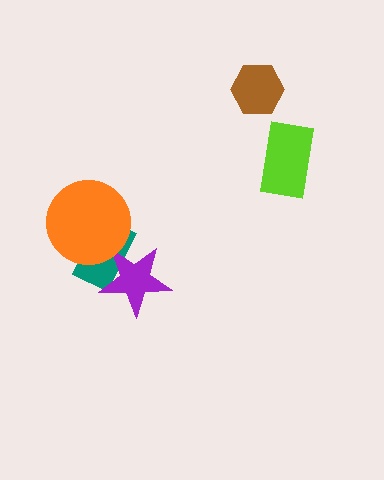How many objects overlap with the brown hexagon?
0 objects overlap with the brown hexagon.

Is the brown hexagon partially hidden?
No, no other shape covers it.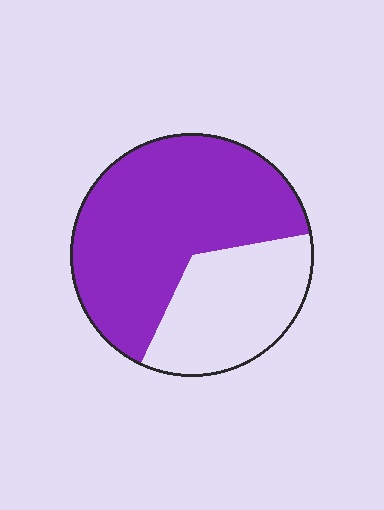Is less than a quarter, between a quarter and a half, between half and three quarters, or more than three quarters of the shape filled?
Between half and three quarters.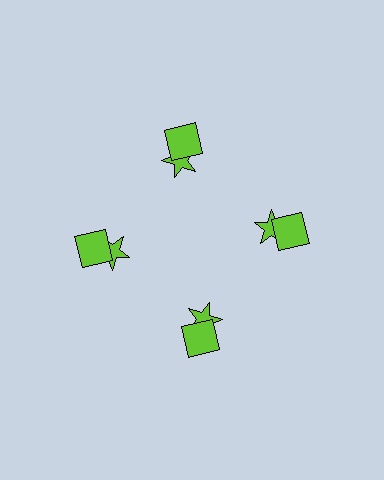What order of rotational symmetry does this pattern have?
This pattern has 4-fold rotational symmetry.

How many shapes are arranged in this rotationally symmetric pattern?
There are 8 shapes, arranged in 4 groups of 2.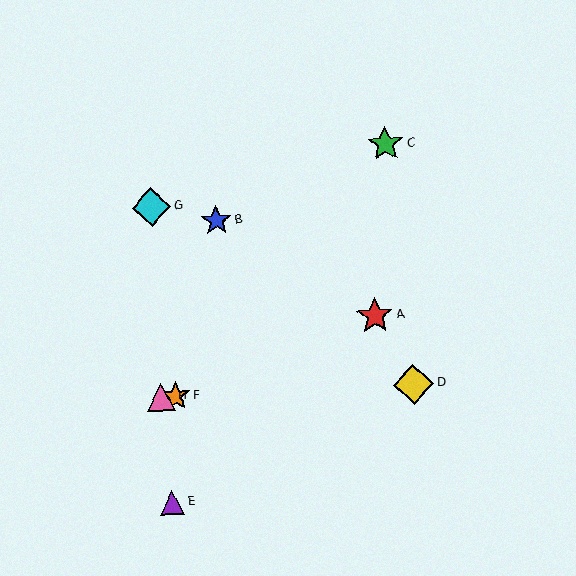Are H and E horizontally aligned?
No, H is at y≈397 and E is at y≈502.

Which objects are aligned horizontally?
Objects D, F, H are aligned horizontally.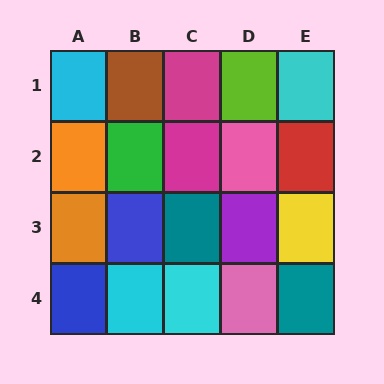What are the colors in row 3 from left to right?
Orange, blue, teal, purple, yellow.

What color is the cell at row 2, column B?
Green.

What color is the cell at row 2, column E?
Red.